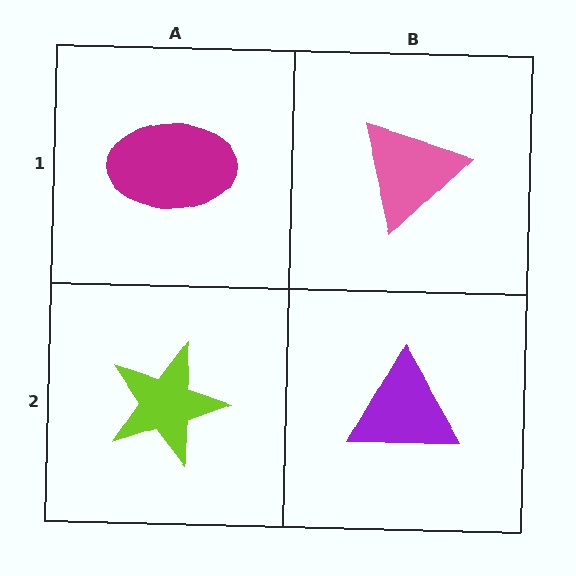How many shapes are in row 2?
2 shapes.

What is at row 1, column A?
A magenta ellipse.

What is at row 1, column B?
A pink triangle.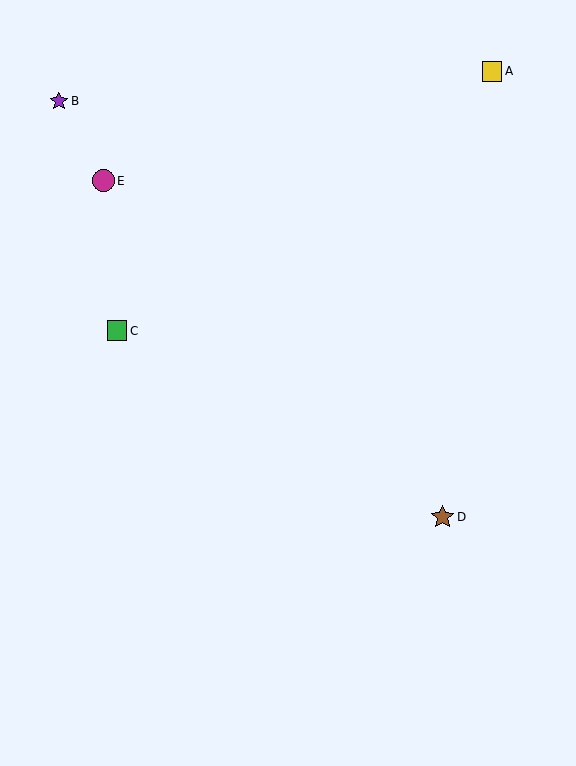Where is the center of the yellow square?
The center of the yellow square is at (492, 71).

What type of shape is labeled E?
Shape E is a magenta circle.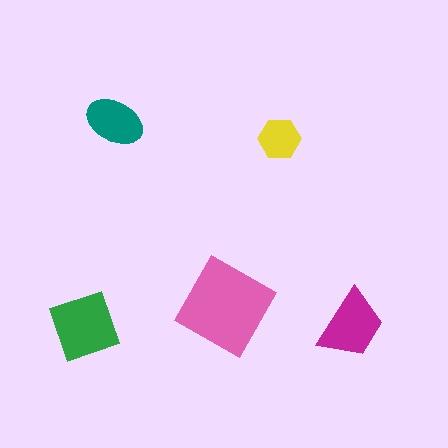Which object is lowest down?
The magenta trapezoid is bottommost.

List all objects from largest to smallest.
The pink square, the green diamond, the magenta trapezoid, the teal ellipse, the yellow hexagon.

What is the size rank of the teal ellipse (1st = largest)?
4th.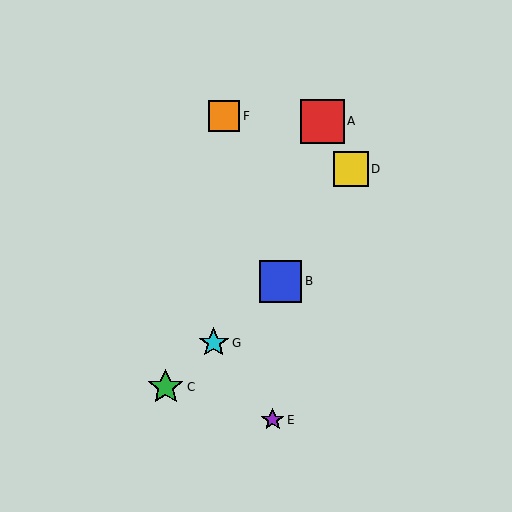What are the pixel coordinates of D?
Object D is at (351, 169).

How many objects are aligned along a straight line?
3 objects (B, C, G) are aligned along a straight line.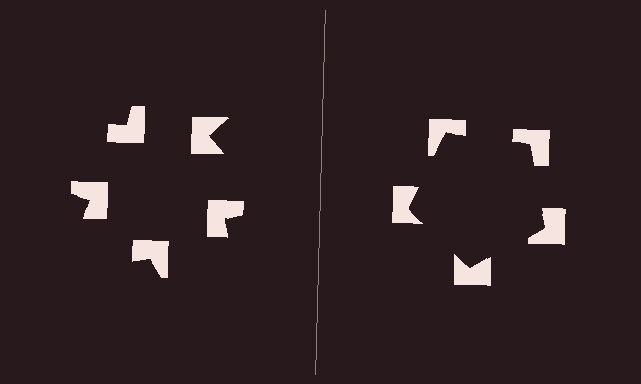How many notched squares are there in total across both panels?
10 — 5 on each side.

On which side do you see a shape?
An illusory pentagon appears on the right side. On the left side the wedge cuts are rotated, so no coherent shape forms.